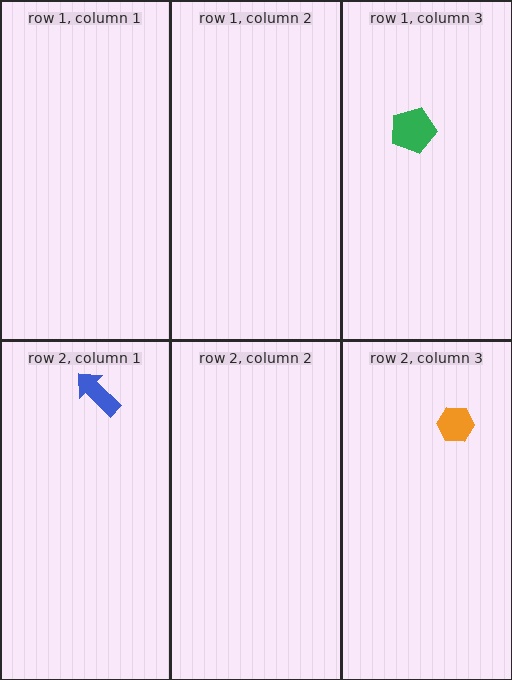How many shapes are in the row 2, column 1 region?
1.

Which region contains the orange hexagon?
The row 2, column 3 region.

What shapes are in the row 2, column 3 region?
The orange hexagon.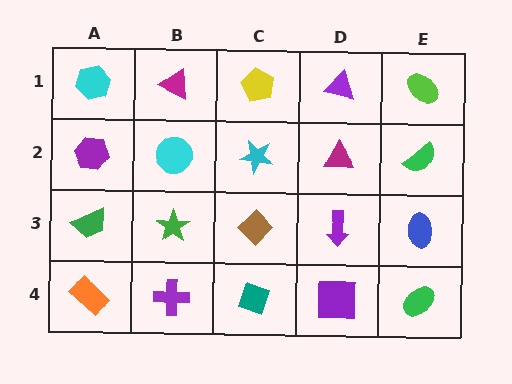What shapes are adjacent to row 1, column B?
A cyan circle (row 2, column B), a cyan hexagon (row 1, column A), a yellow pentagon (row 1, column C).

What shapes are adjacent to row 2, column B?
A magenta triangle (row 1, column B), a green star (row 3, column B), a purple hexagon (row 2, column A), a cyan star (row 2, column C).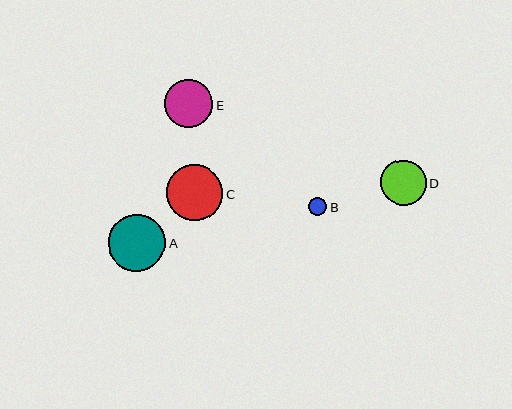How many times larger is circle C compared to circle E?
Circle C is approximately 1.2 times the size of circle E.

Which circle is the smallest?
Circle B is the smallest with a size of approximately 18 pixels.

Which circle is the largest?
Circle A is the largest with a size of approximately 58 pixels.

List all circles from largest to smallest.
From largest to smallest: A, C, E, D, B.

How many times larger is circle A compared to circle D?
Circle A is approximately 1.3 times the size of circle D.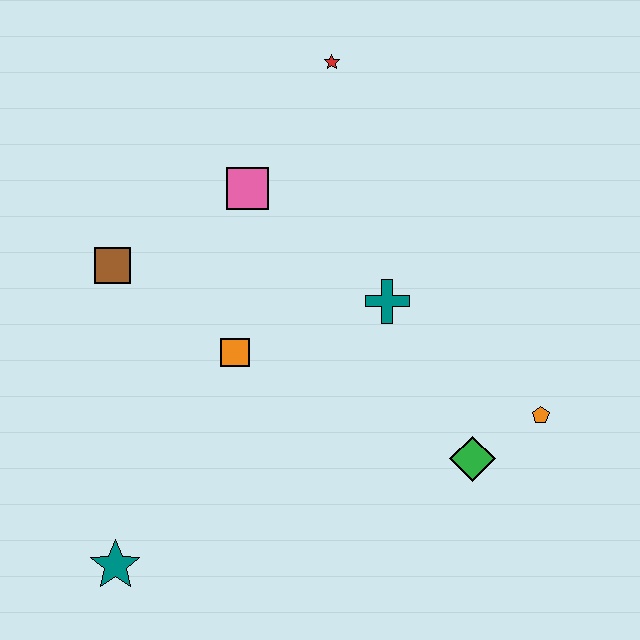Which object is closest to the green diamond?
The orange pentagon is closest to the green diamond.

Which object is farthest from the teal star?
The red star is farthest from the teal star.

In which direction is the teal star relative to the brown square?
The teal star is below the brown square.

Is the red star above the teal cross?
Yes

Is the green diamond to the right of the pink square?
Yes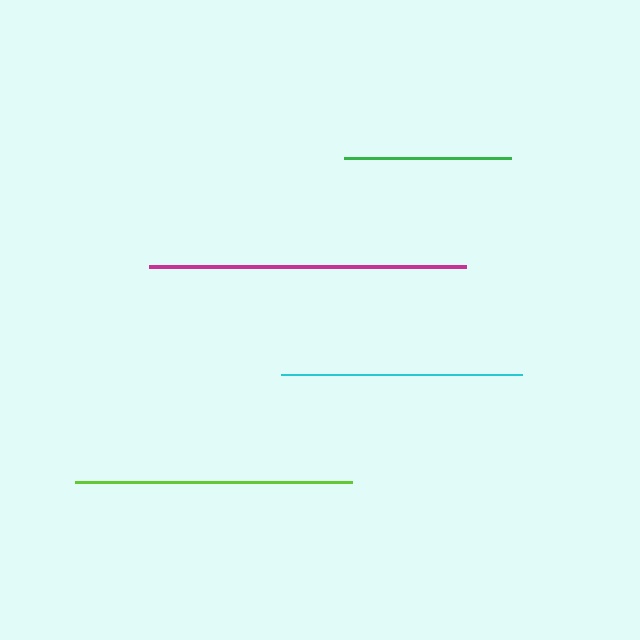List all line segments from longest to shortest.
From longest to shortest: magenta, lime, cyan, green.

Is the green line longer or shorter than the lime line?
The lime line is longer than the green line.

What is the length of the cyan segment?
The cyan segment is approximately 241 pixels long.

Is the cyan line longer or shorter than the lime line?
The lime line is longer than the cyan line.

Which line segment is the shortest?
The green line is the shortest at approximately 167 pixels.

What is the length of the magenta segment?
The magenta segment is approximately 317 pixels long.